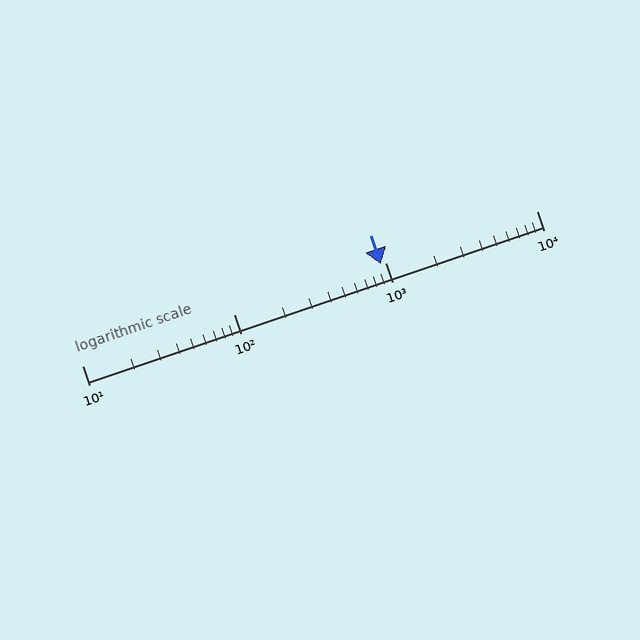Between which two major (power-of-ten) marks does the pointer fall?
The pointer is between 100 and 1000.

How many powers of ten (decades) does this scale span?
The scale spans 3 decades, from 10 to 10000.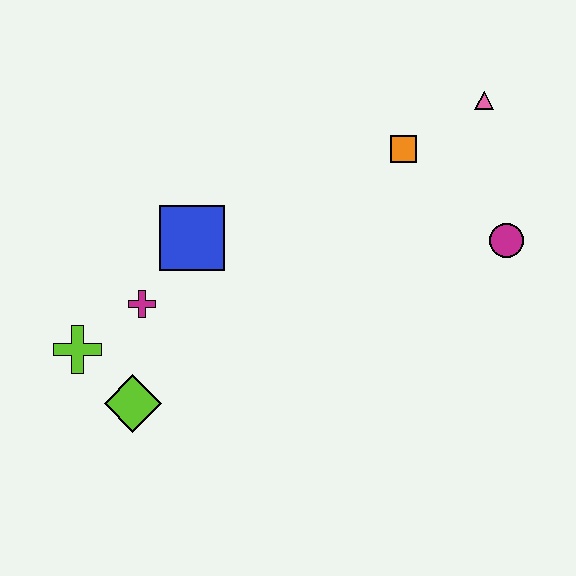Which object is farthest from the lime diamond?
The pink triangle is farthest from the lime diamond.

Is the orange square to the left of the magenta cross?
No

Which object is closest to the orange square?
The pink triangle is closest to the orange square.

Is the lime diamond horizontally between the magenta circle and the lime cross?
Yes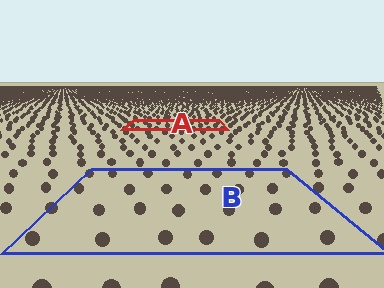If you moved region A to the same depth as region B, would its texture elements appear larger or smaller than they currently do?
They would appear larger. At a closer depth, the same texture elements are projected at a bigger on-screen size.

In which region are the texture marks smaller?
The texture marks are smaller in region A, because it is farther away.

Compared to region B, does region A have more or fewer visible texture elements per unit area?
Region A has more texture elements per unit area — they are packed more densely because it is farther away.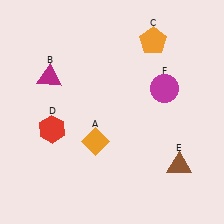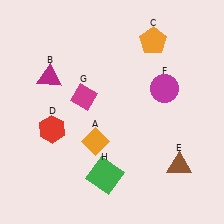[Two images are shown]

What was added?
A magenta diamond (G), a green square (H) were added in Image 2.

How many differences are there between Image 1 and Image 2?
There are 2 differences between the two images.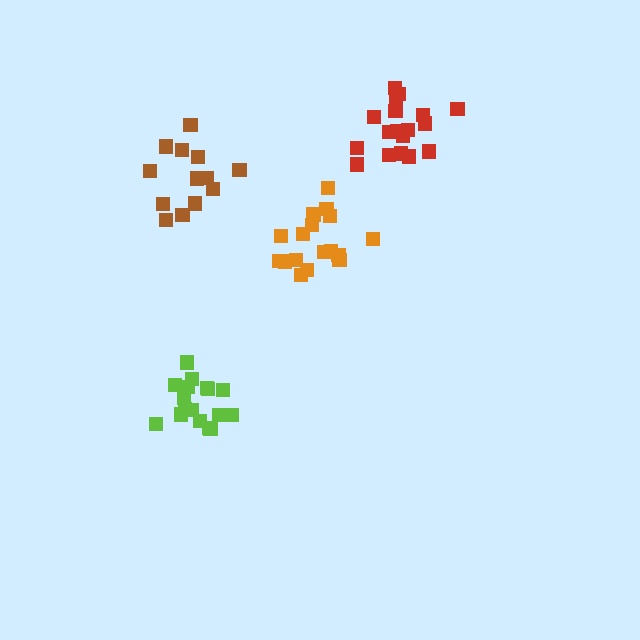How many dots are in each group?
Group 1: 17 dots, Group 2: 13 dots, Group 3: 17 dots, Group 4: 18 dots (65 total).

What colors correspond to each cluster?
The clusters are colored: orange, brown, lime, red.